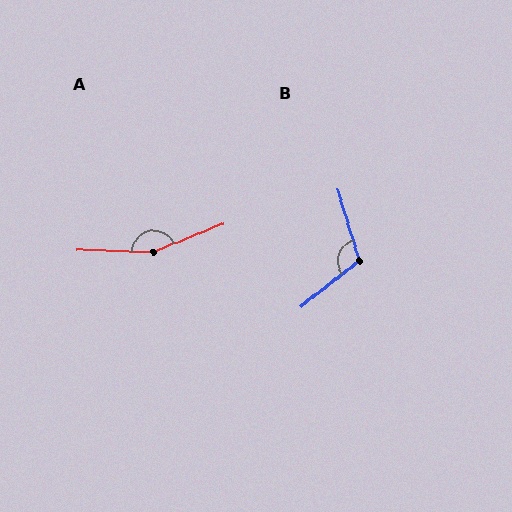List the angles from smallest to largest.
B (111°), A (156°).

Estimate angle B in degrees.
Approximately 111 degrees.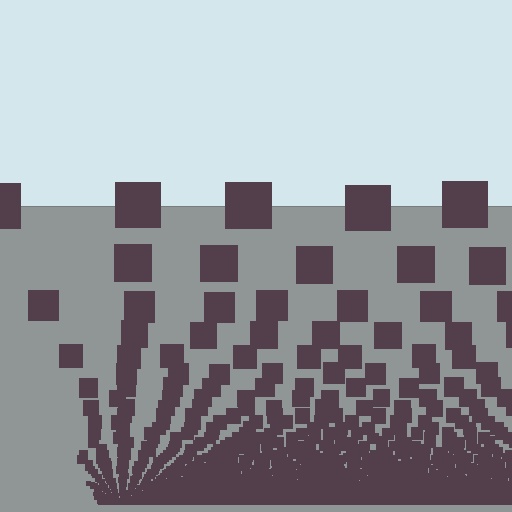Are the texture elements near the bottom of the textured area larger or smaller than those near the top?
Smaller. The gradient is inverted — elements near the bottom are smaller and denser.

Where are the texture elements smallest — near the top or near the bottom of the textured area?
Near the bottom.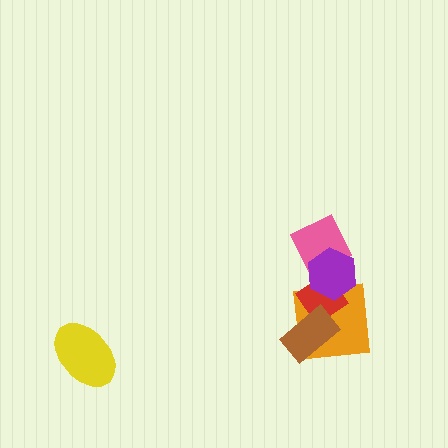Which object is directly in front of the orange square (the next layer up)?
The red diamond is directly in front of the orange square.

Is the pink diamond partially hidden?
Yes, it is partially covered by another shape.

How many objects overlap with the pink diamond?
1 object overlaps with the pink diamond.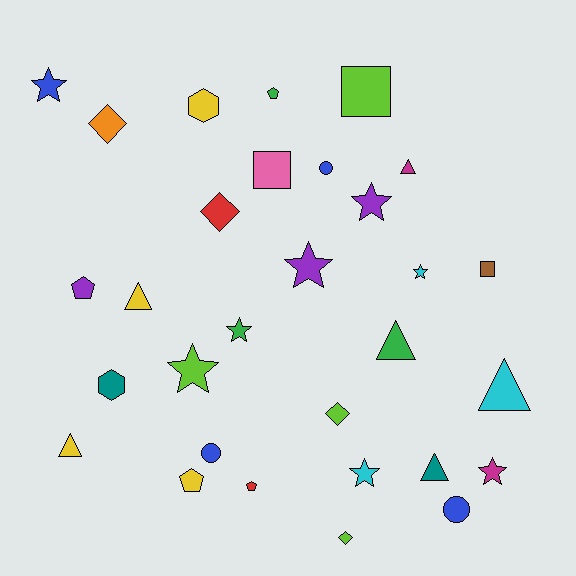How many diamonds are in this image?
There are 4 diamonds.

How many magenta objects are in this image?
There are 2 magenta objects.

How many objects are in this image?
There are 30 objects.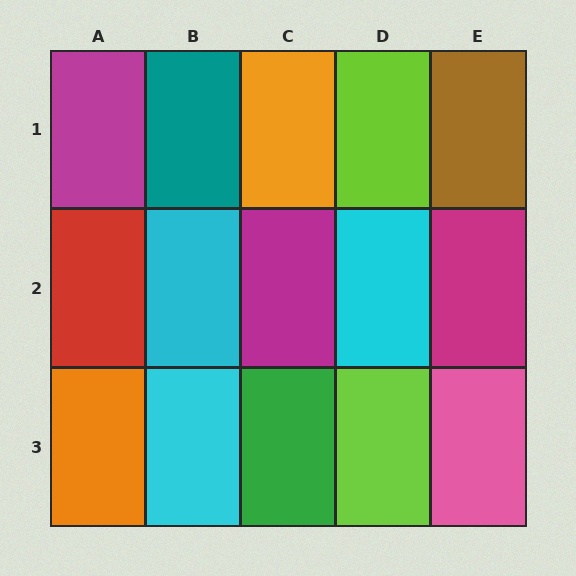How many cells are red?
1 cell is red.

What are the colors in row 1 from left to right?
Magenta, teal, orange, lime, brown.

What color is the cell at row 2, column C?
Magenta.